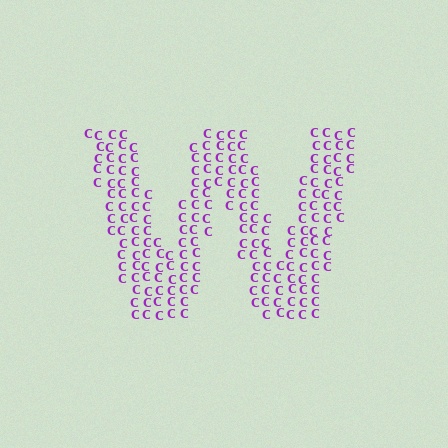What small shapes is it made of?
It is made of small letter C's.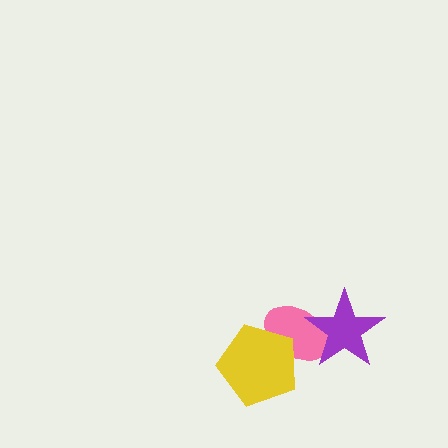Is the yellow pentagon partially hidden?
No, no other shape covers it.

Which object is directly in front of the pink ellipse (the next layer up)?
The yellow pentagon is directly in front of the pink ellipse.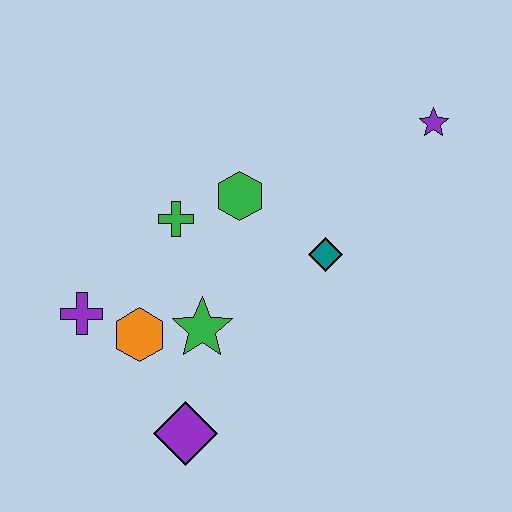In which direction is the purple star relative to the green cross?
The purple star is to the right of the green cross.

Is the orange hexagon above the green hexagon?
No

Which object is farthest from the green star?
The purple star is farthest from the green star.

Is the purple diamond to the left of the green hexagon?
Yes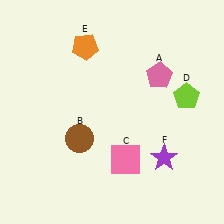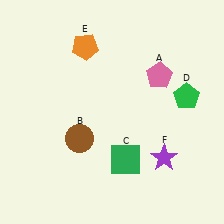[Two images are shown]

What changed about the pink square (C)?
In Image 1, C is pink. In Image 2, it changed to green.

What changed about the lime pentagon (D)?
In Image 1, D is lime. In Image 2, it changed to green.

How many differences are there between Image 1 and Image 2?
There are 2 differences between the two images.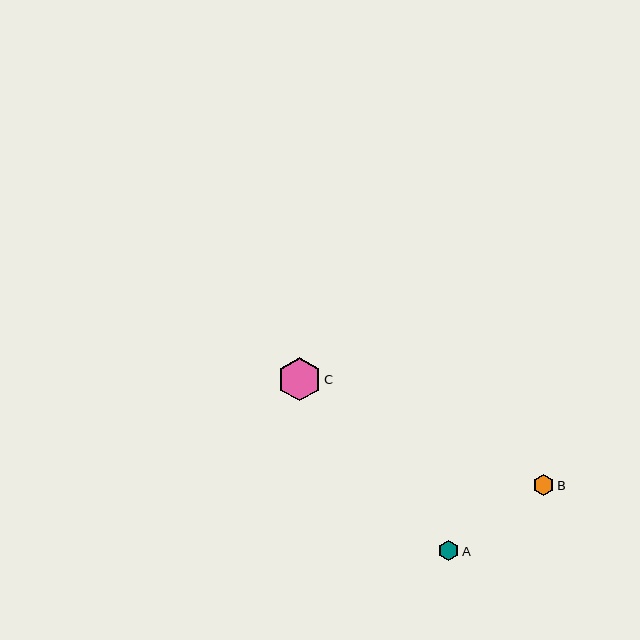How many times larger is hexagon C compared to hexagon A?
Hexagon C is approximately 2.1 times the size of hexagon A.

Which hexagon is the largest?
Hexagon C is the largest with a size of approximately 43 pixels.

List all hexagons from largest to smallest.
From largest to smallest: C, B, A.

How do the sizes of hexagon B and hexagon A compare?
Hexagon B and hexagon A are approximately the same size.